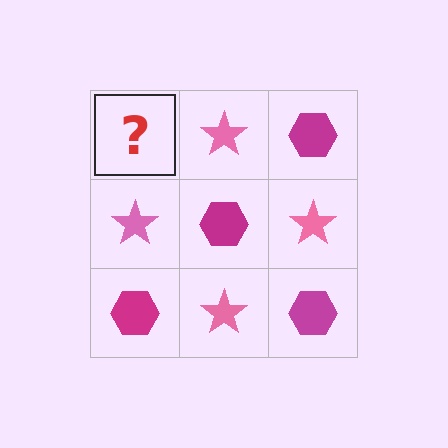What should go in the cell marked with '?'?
The missing cell should contain a magenta hexagon.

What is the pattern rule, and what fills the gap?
The rule is that it alternates magenta hexagon and pink star in a checkerboard pattern. The gap should be filled with a magenta hexagon.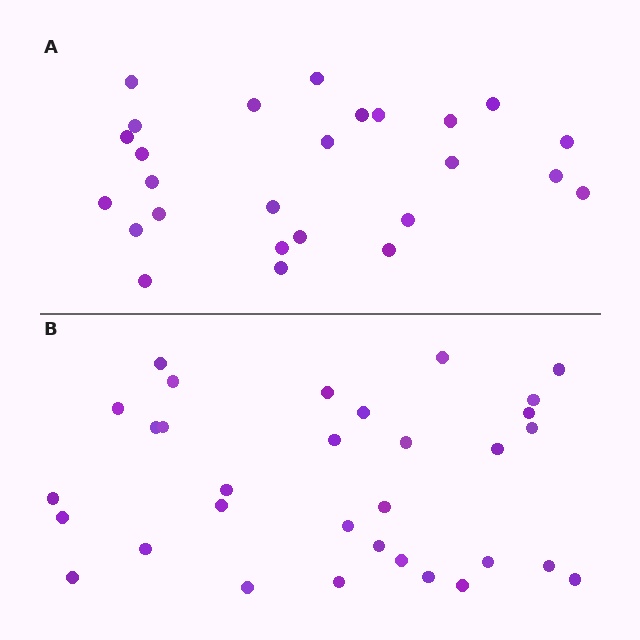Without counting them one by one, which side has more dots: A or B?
Region B (the bottom region) has more dots.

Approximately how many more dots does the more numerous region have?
Region B has about 6 more dots than region A.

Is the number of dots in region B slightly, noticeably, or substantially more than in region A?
Region B has only slightly more — the two regions are fairly close. The ratio is roughly 1.2 to 1.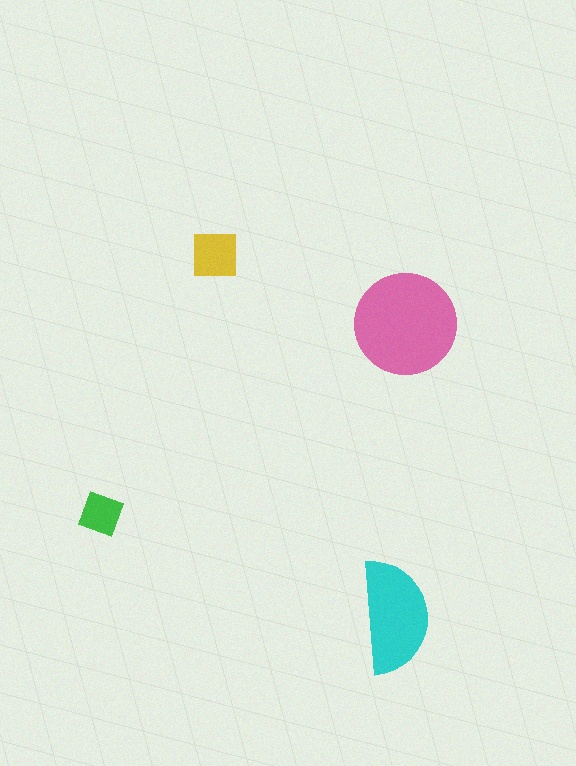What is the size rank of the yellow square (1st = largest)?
3rd.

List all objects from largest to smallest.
The pink circle, the cyan semicircle, the yellow square, the green diamond.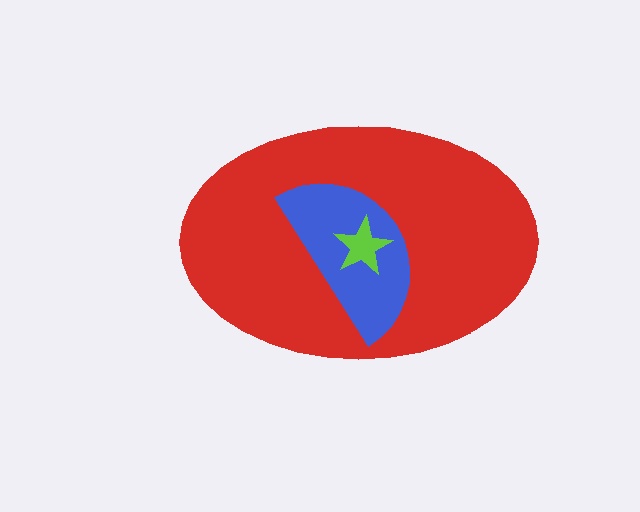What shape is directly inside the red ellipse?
The blue semicircle.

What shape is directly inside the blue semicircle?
The lime star.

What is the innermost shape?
The lime star.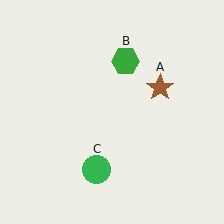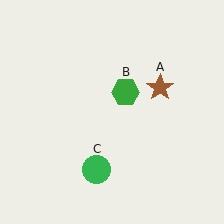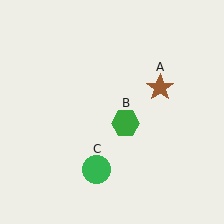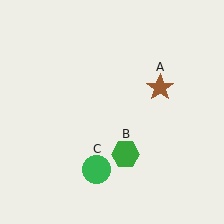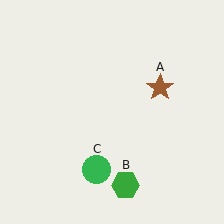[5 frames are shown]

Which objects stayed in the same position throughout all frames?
Brown star (object A) and green circle (object C) remained stationary.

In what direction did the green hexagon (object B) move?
The green hexagon (object B) moved down.